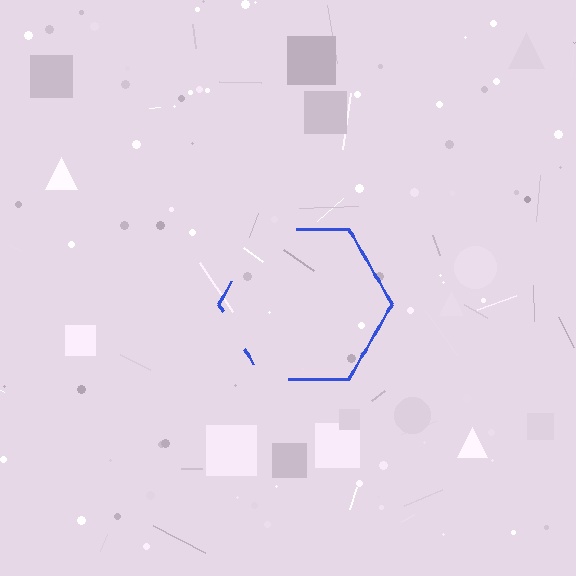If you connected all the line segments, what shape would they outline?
They would outline a hexagon.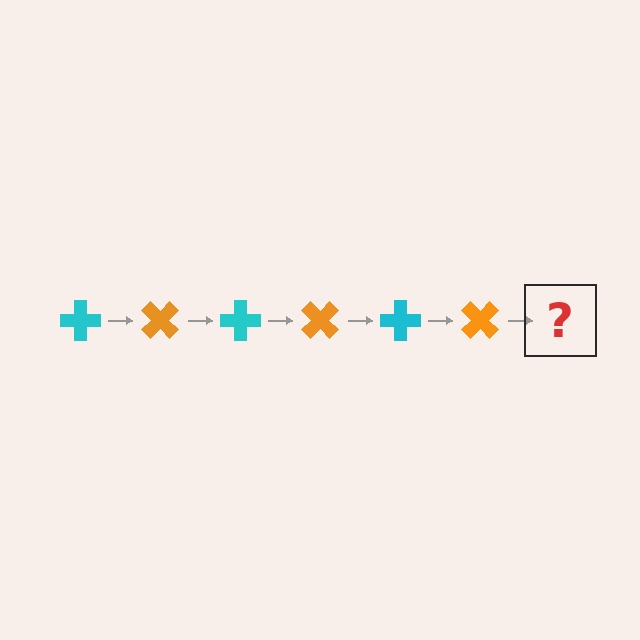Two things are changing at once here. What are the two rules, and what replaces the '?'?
The two rules are that it rotates 45 degrees each step and the color cycles through cyan and orange. The '?' should be a cyan cross, rotated 270 degrees from the start.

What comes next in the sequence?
The next element should be a cyan cross, rotated 270 degrees from the start.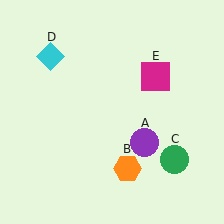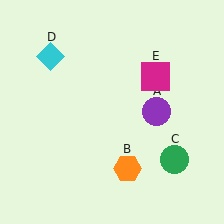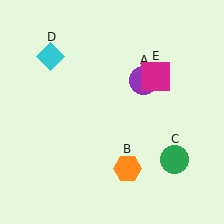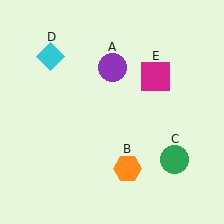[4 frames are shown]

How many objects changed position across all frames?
1 object changed position: purple circle (object A).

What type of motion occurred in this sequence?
The purple circle (object A) rotated counterclockwise around the center of the scene.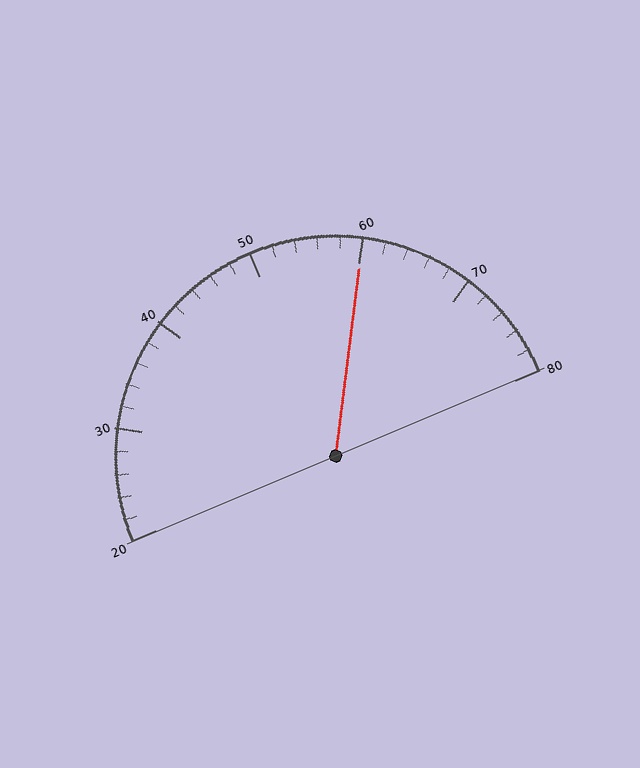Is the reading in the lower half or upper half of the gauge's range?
The reading is in the upper half of the range (20 to 80).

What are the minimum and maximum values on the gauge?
The gauge ranges from 20 to 80.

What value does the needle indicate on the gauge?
The needle indicates approximately 60.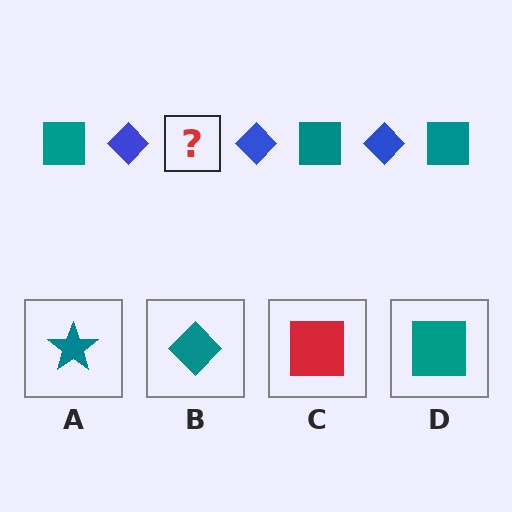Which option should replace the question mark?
Option D.